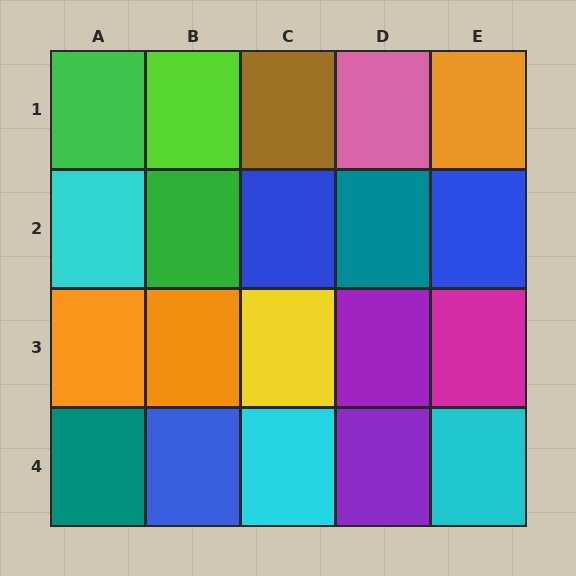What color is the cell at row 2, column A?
Cyan.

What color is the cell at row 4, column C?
Cyan.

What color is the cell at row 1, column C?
Brown.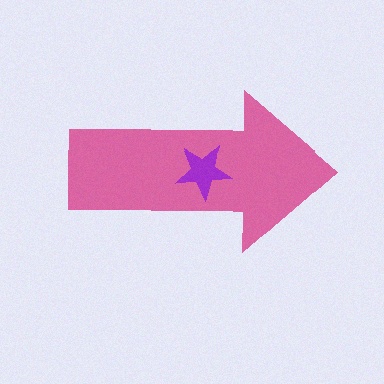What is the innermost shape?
The purple star.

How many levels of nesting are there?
2.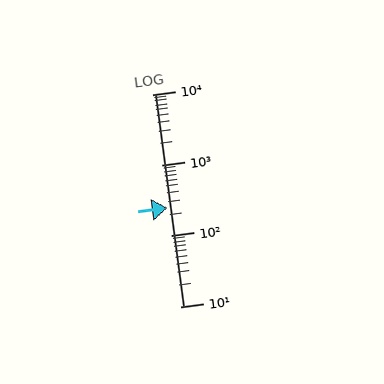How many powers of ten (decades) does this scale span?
The scale spans 3 decades, from 10 to 10000.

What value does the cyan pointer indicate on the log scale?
The pointer indicates approximately 250.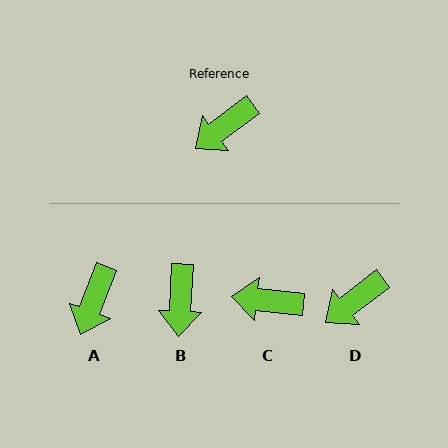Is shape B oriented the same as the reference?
No, it is off by about 50 degrees.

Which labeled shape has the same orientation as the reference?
D.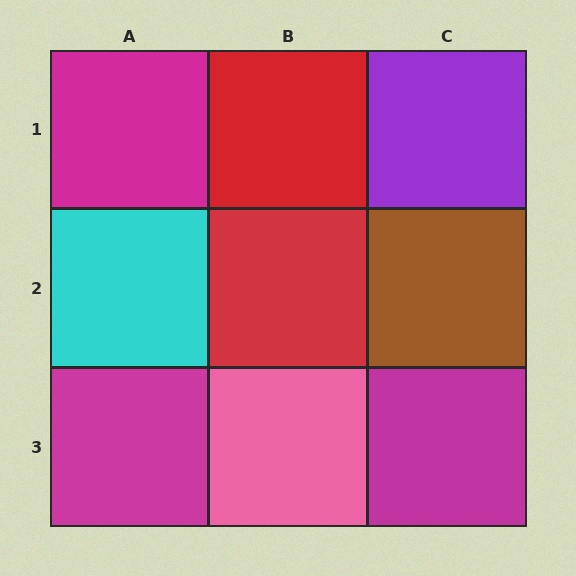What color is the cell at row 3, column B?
Pink.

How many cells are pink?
1 cell is pink.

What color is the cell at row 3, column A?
Magenta.